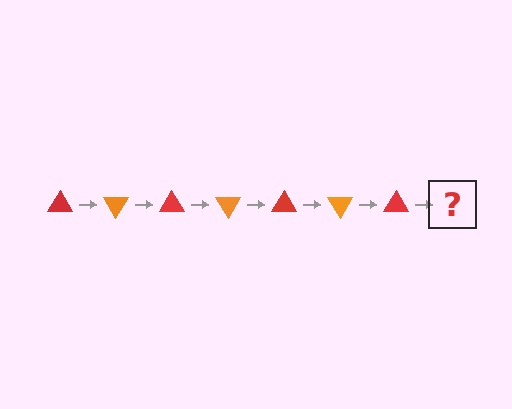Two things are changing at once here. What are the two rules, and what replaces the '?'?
The two rules are that it rotates 60 degrees each step and the color cycles through red and orange. The '?' should be an orange triangle, rotated 420 degrees from the start.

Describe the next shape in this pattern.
It should be an orange triangle, rotated 420 degrees from the start.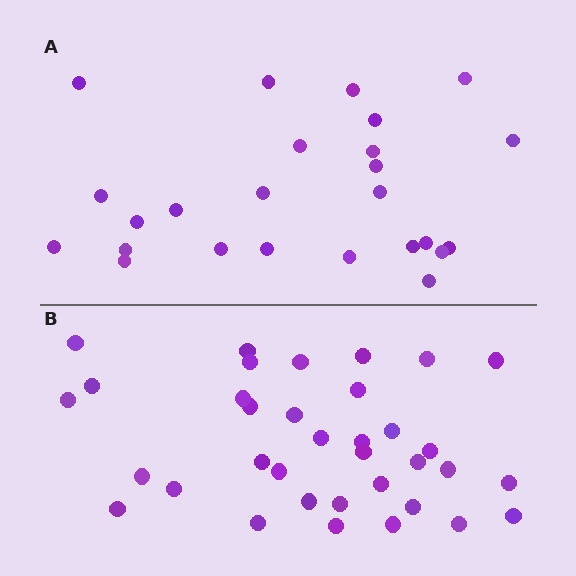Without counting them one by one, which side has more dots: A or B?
Region B (the bottom region) has more dots.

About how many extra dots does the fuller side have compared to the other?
Region B has roughly 10 or so more dots than region A.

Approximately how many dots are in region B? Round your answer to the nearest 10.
About 40 dots. (The exact count is 35, which rounds to 40.)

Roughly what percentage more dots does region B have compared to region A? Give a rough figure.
About 40% more.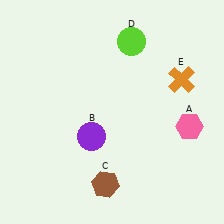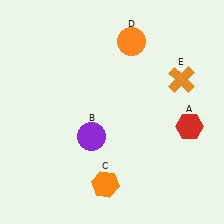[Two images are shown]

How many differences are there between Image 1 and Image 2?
There are 3 differences between the two images.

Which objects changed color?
A changed from pink to red. C changed from brown to orange. D changed from lime to orange.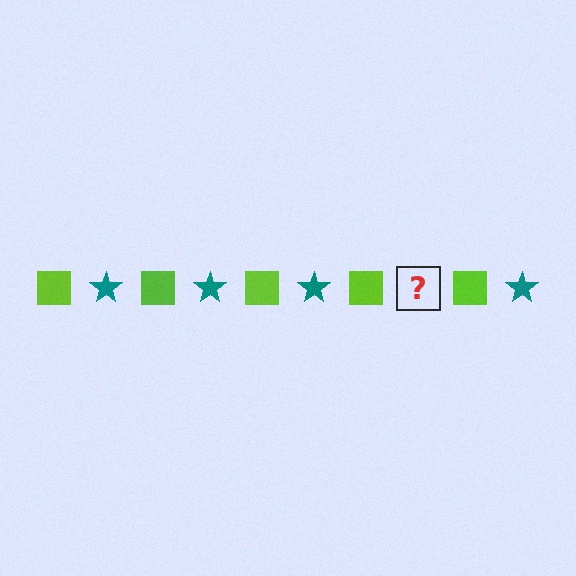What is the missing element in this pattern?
The missing element is a teal star.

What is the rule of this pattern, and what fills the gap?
The rule is that the pattern alternates between lime square and teal star. The gap should be filled with a teal star.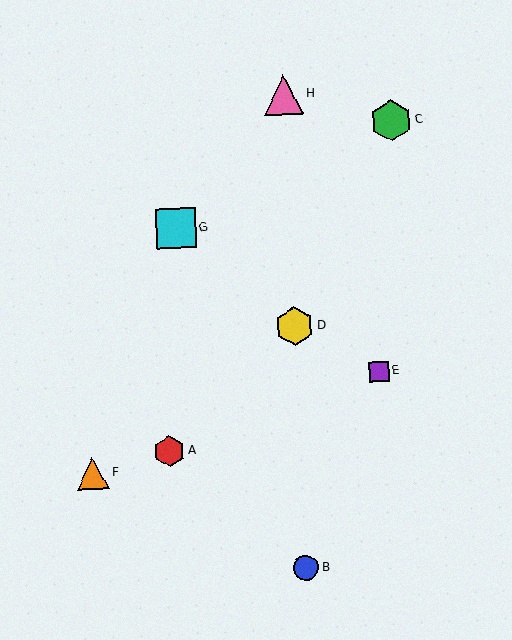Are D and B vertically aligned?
Yes, both are at x≈294.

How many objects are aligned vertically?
3 objects (B, D, H) are aligned vertically.